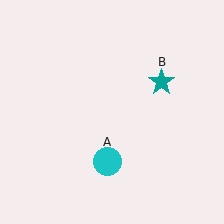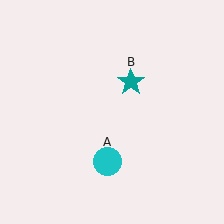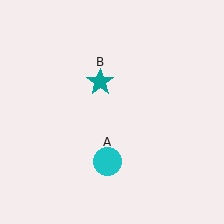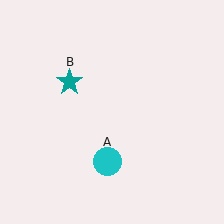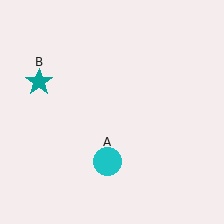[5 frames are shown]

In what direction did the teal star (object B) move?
The teal star (object B) moved left.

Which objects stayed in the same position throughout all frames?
Cyan circle (object A) remained stationary.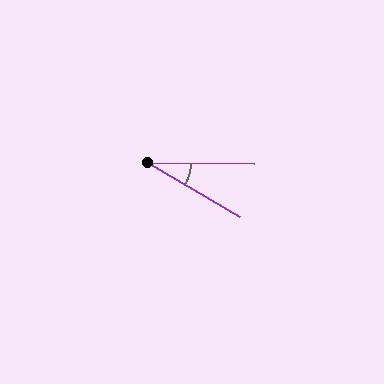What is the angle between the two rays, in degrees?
Approximately 30 degrees.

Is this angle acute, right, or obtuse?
It is acute.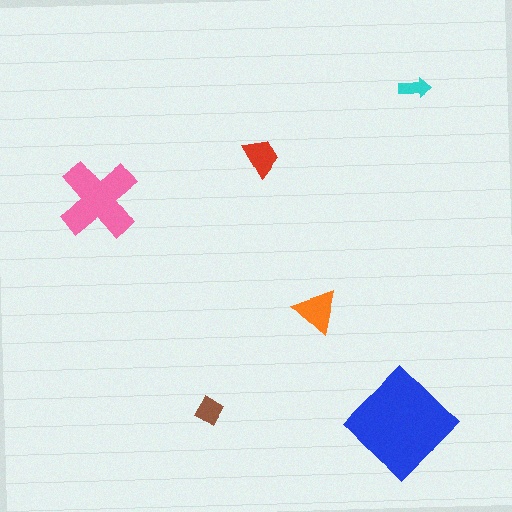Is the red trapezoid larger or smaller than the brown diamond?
Larger.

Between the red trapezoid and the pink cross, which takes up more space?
The pink cross.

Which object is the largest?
The blue diamond.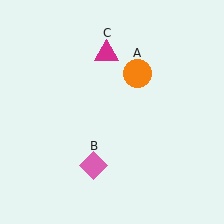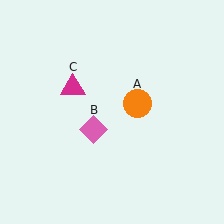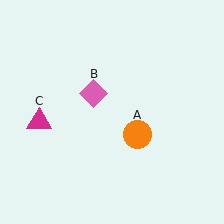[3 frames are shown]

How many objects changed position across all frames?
3 objects changed position: orange circle (object A), pink diamond (object B), magenta triangle (object C).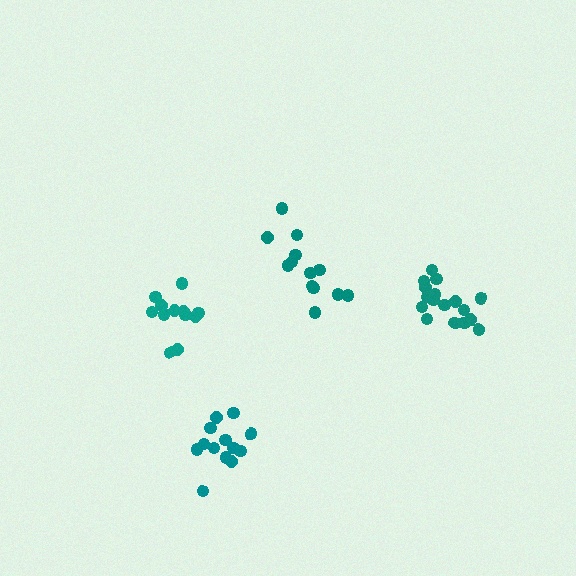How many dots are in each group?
Group 1: 17 dots, Group 2: 13 dots, Group 3: 12 dots, Group 4: 13 dots (55 total).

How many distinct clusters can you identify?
There are 4 distinct clusters.